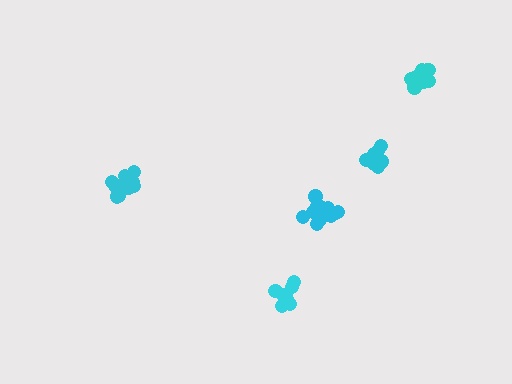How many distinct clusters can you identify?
There are 5 distinct clusters.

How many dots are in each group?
Group 1: 7 dots, Group 2: 10 dots, Group 3: 8 dots, Group 4: 12 dots, Group 5: 12 dots (49 total).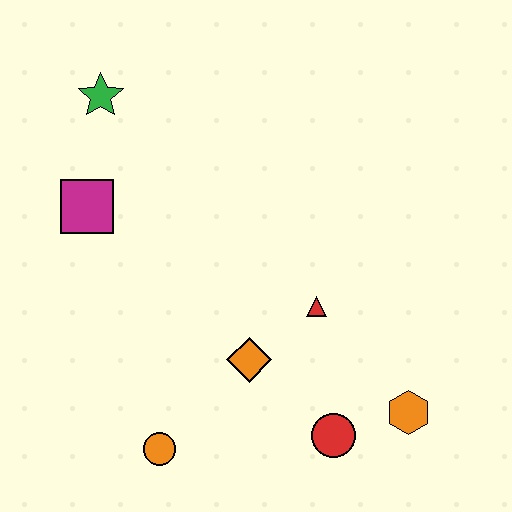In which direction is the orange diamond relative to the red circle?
The orange diamond is to the left of the red circle.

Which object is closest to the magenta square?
The green star is closest to the magenta square.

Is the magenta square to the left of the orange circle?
Yes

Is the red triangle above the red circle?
Yes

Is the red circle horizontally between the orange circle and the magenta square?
No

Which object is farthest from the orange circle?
The green star is farthest from the orange circle.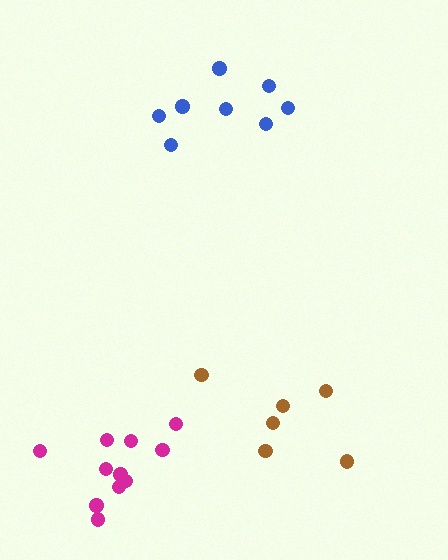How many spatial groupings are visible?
There are 3 spatial groupings.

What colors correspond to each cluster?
The clusters are colored: magenta, blue, brown.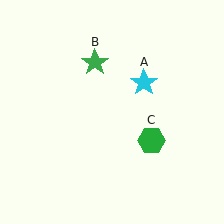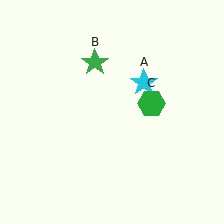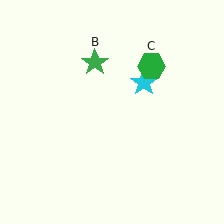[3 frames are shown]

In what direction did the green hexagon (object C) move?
The green hexagon (object C) moved up.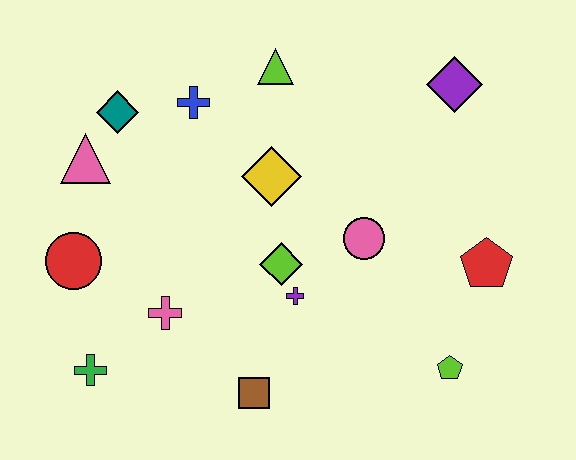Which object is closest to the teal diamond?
The pink triangle is closest to the teal diamond.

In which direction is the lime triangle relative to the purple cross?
The lime triangle is above the purple cross.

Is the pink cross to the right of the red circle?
Yes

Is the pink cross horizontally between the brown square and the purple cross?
No